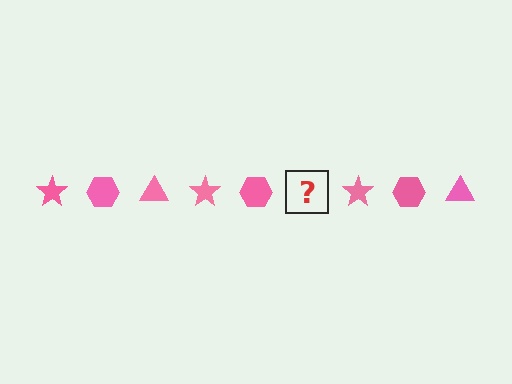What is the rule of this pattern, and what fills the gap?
The rule is that the pattern cycles through star, hexagon, triangle shapes in pink. The gap should be filled with a pink triangle.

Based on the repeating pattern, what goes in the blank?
The blank should be a pink triangle.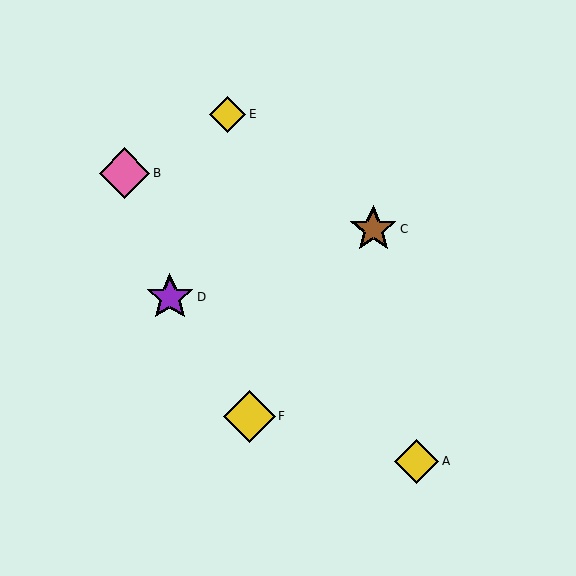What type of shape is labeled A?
Shape A is a yellow diamond.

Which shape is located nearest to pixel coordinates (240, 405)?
The yellow diamond (labeled F) at (249, 416) is nearest to that location.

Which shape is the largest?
The yellow diamond (labeled F) is the largest.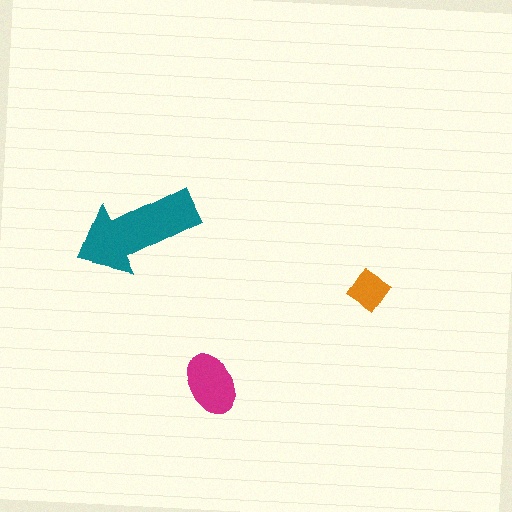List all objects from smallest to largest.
The orange diamond, the magenta ellipse, the teal arrow.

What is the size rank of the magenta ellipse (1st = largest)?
2nd.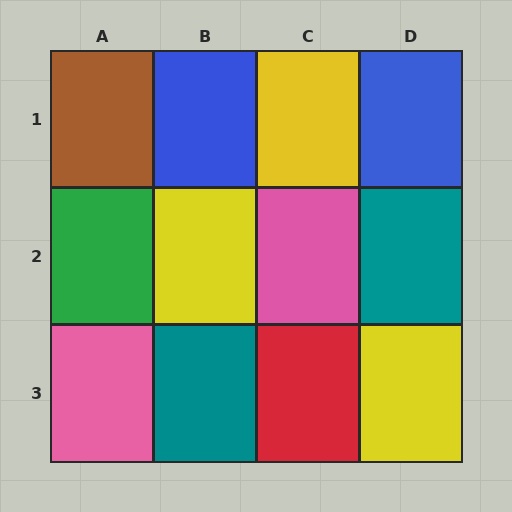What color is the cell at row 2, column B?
Yellow.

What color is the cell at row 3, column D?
Yellow.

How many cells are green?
1 cell is green.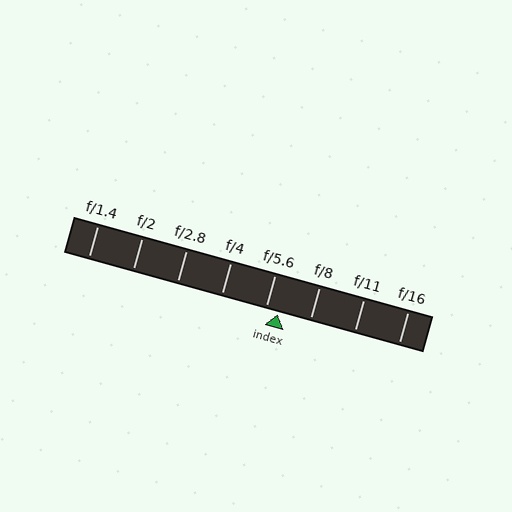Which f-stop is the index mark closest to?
The index mark is closest to f/5.6.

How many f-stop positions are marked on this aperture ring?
There are 8 f-stop positions marked.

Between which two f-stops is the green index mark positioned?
The index mark is between f/5.6 and f/8.